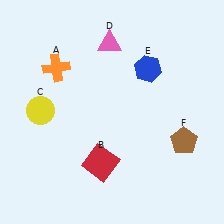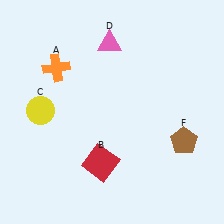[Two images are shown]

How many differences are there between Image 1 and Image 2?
There is 1 difference between the two images.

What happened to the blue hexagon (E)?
The blue hexagon (E) was removed in Image 2. It was in the top-right area of Image 1.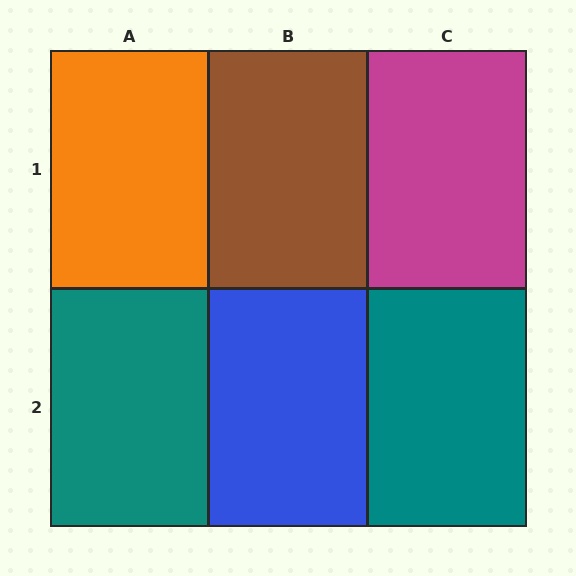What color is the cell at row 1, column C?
Magenta.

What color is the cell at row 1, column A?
Orange.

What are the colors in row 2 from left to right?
Teal, blue, teal.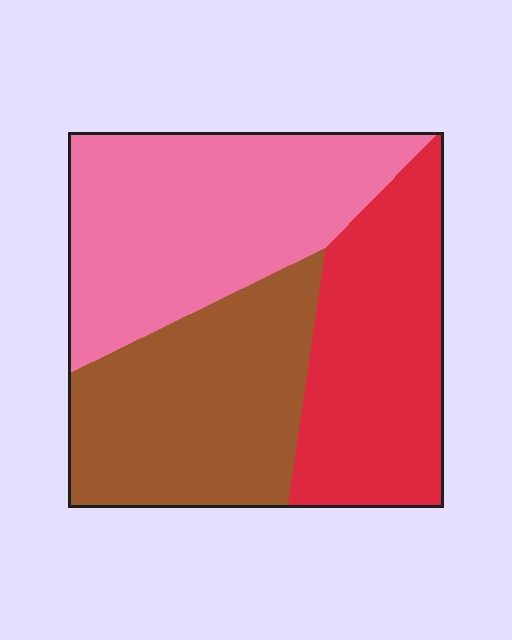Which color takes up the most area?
Pink, at roughly 35%.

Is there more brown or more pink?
Pink.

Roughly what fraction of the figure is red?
Red covers 30% of the figure.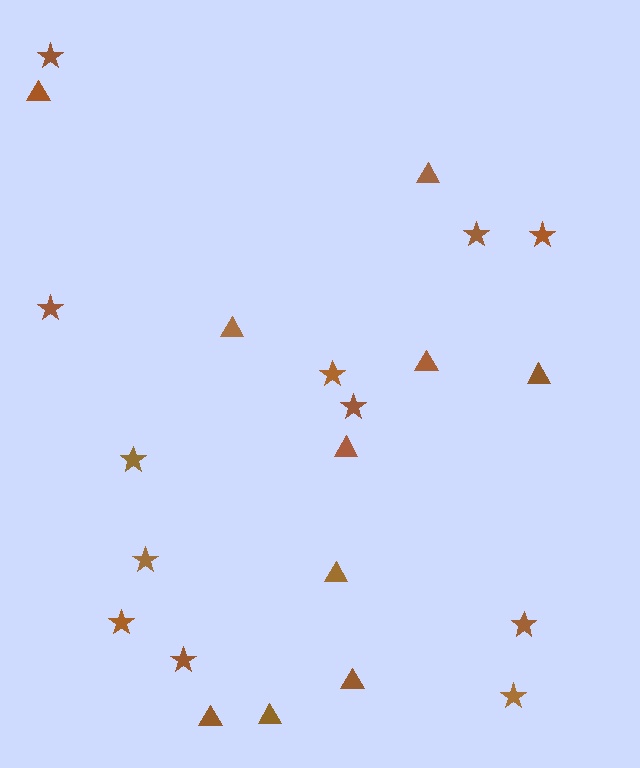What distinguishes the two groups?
There are 2 groups: one group of triangles (10) and one group of stars (12).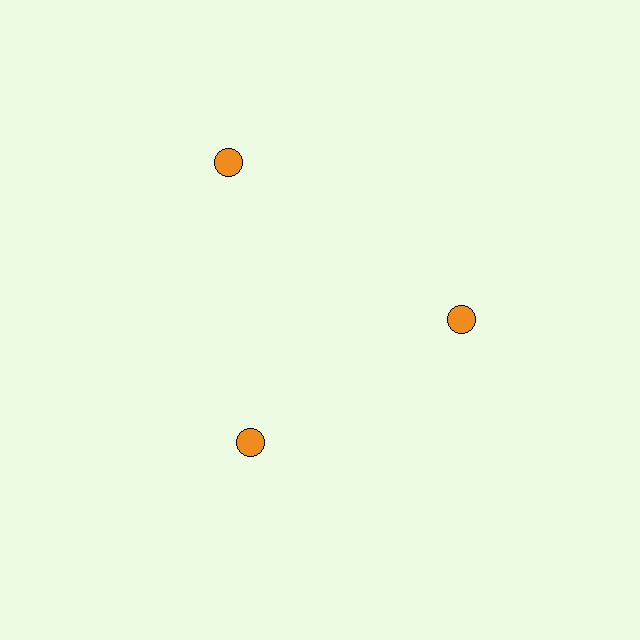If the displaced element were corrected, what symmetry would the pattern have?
It would have 3-fold rotational symmetry — the pattern would map onto itself every 120 degrees.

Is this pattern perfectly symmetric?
No. The 3 orange circles are arranged in a ring, but one element near the 11 o'clock position is pushed outward from the center, breaking the 3-fold rotational symmetry.